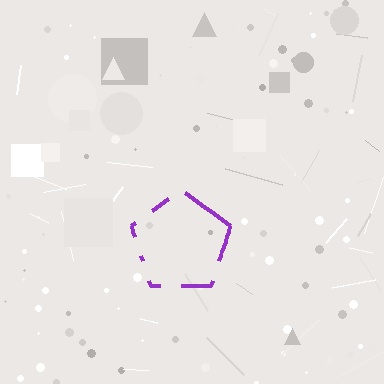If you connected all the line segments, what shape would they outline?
They would outline a pentagon.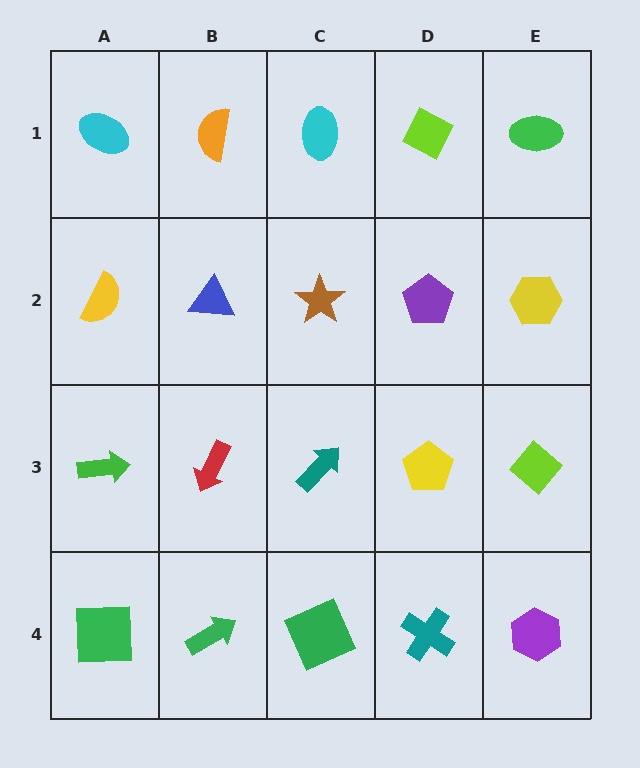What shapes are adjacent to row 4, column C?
A teal arrow (row 3, column C), a green arrow (row 4, column B), a teal cross (row 4, column D).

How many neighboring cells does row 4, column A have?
2.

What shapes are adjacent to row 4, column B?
A red arrow (row 3, column B), a green square (row 4, column A), a green square (row 4, column C).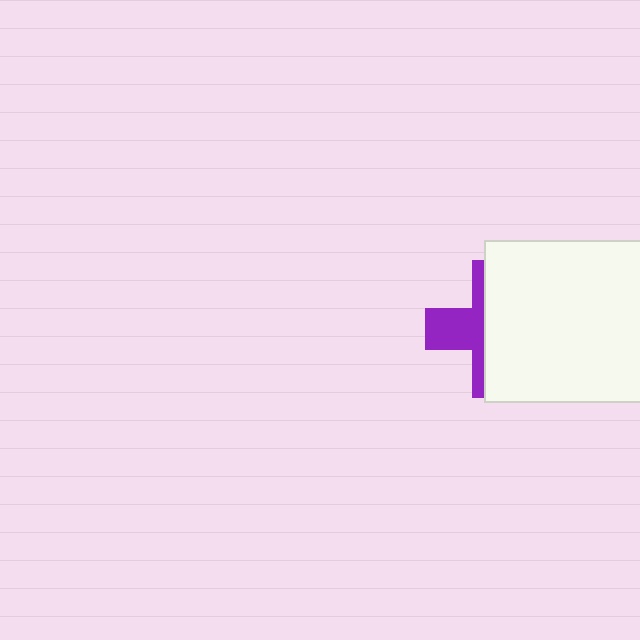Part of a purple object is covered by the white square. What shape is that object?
It is a cross.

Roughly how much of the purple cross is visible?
A small part of it is visible (roughly 37%).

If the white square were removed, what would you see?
You would see the complete purple cross.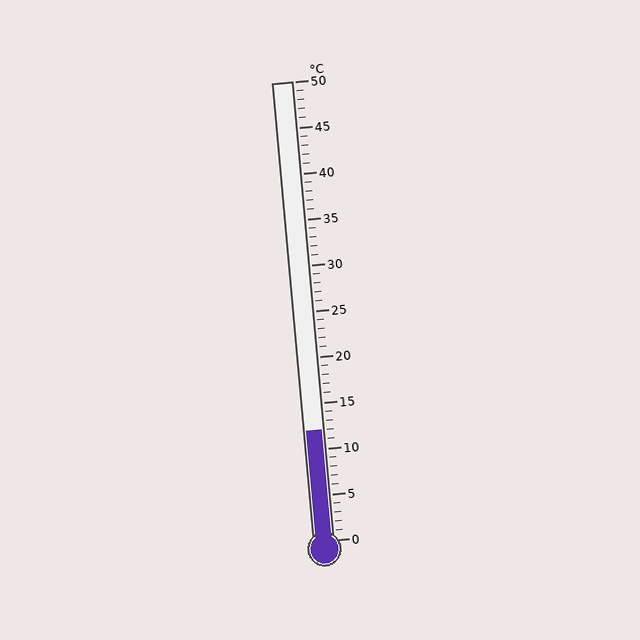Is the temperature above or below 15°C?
The temperature is below 15°C.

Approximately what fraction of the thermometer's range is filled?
The thermometer is filled to approximately 25% of its range.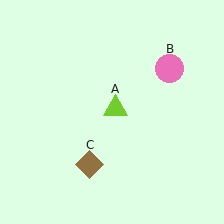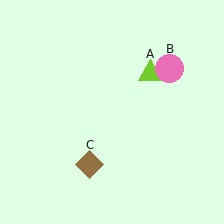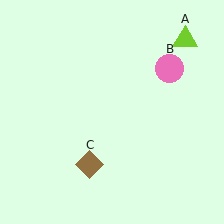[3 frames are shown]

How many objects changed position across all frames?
1 object changed position: lime triangle (object A).